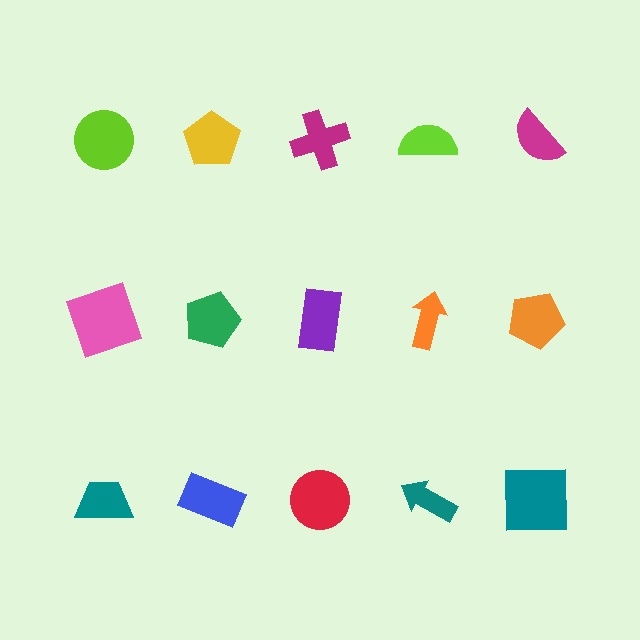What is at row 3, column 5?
A teal square.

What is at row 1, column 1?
A lime circle.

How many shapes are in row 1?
5 shapes.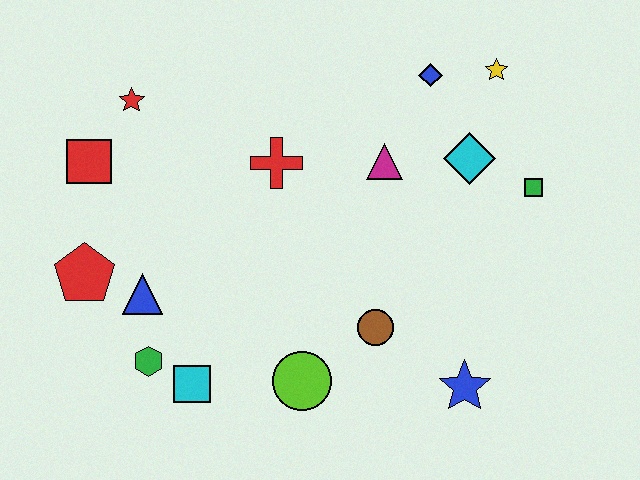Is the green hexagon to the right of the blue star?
No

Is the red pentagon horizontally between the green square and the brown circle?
No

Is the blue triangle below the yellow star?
Yes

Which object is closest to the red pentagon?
The blue triangle is closest to the red pentagon.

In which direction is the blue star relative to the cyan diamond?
The blue star is below the cyan diamond.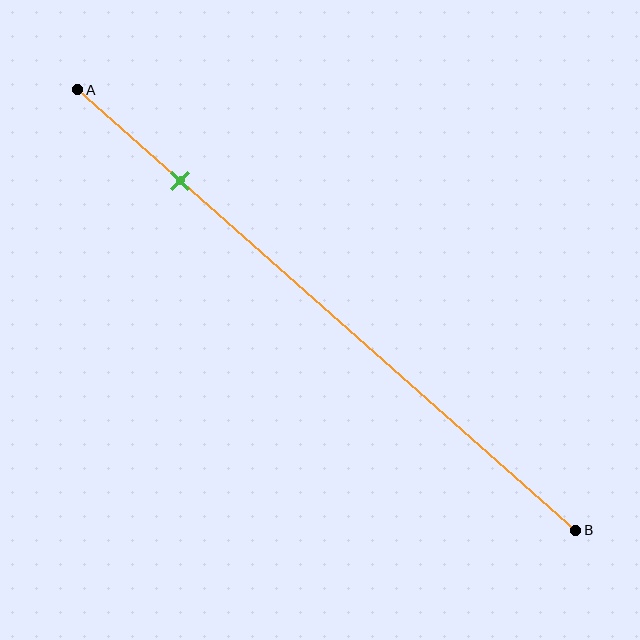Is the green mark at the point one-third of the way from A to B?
No, the mark is at about 20% from A, not at the 33% one-third point.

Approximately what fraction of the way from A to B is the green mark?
The green mark is approximately 20% of the way from A to B.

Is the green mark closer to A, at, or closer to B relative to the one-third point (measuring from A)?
The green mark is closer to point A than the one-third point of segment AB.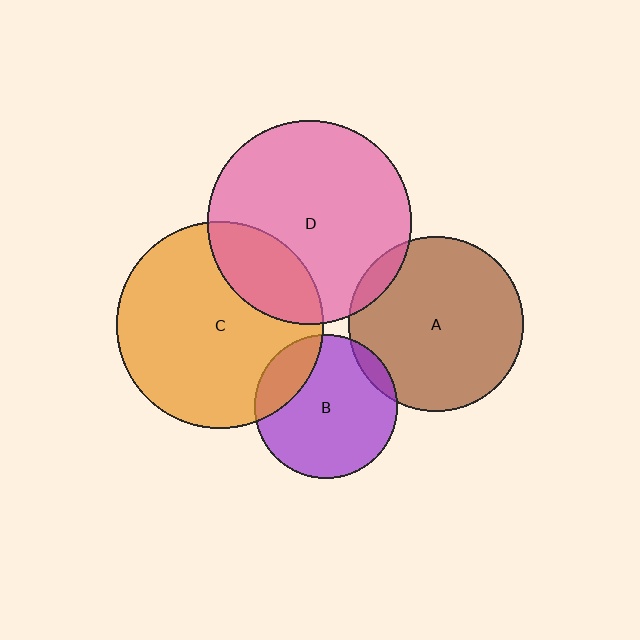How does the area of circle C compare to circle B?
Approximately 2.1 times.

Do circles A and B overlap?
Yes.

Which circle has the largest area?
Circle C (orange).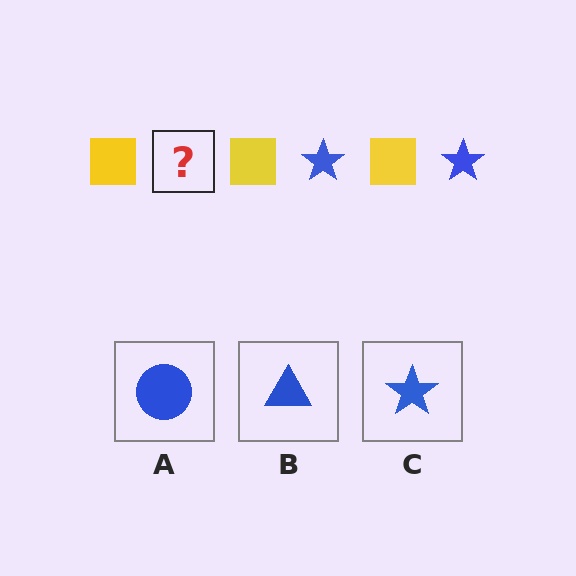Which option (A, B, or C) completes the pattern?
C.